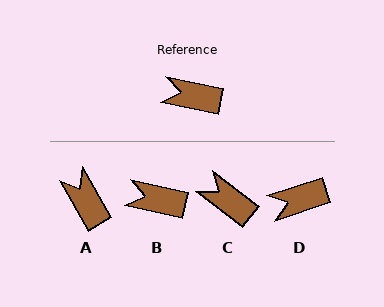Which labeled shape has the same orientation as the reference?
B.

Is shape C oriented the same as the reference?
No, it is off by about 25 degrees.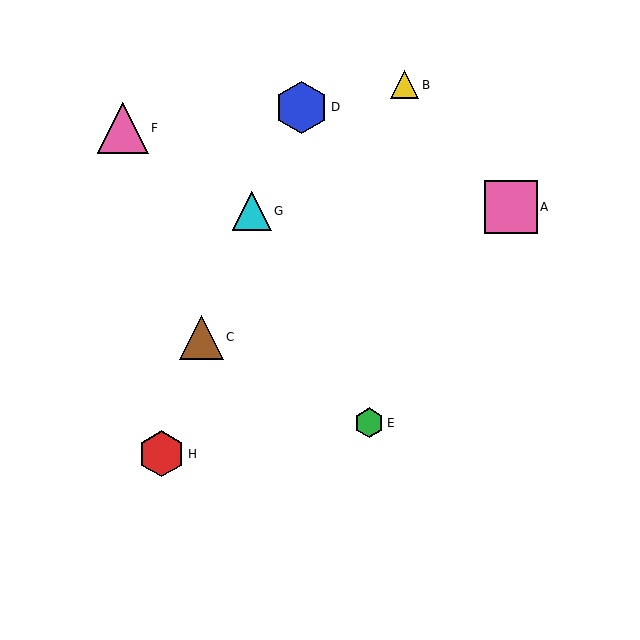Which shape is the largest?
The pink square (labeled A) is the largest.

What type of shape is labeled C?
Shape C is a brown triangle.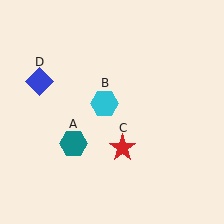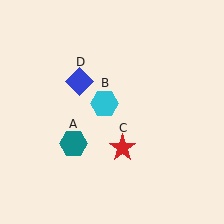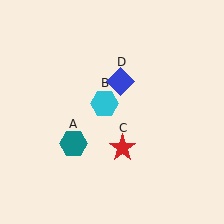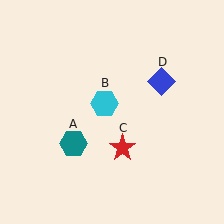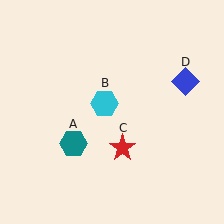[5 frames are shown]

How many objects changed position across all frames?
1 object changed position: blue diamond (object D).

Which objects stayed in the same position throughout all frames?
Teal hexagon (object A) and cyan hexagon (object B) and red star (object C) remained stationary.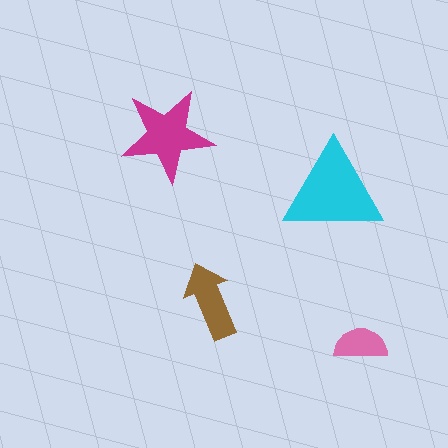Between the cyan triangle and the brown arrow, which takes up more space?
The cyan triangle.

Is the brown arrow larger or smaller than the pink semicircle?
Larger.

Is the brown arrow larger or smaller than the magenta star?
Smaller.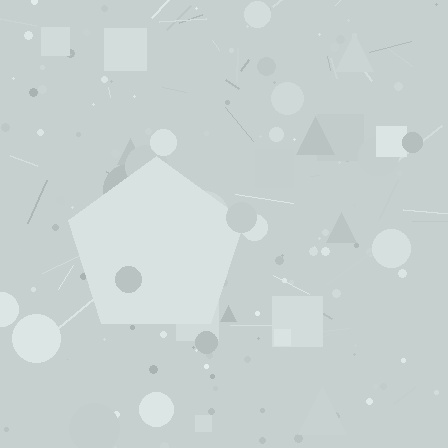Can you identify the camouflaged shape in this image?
The camouflaged shape is a pentagon.